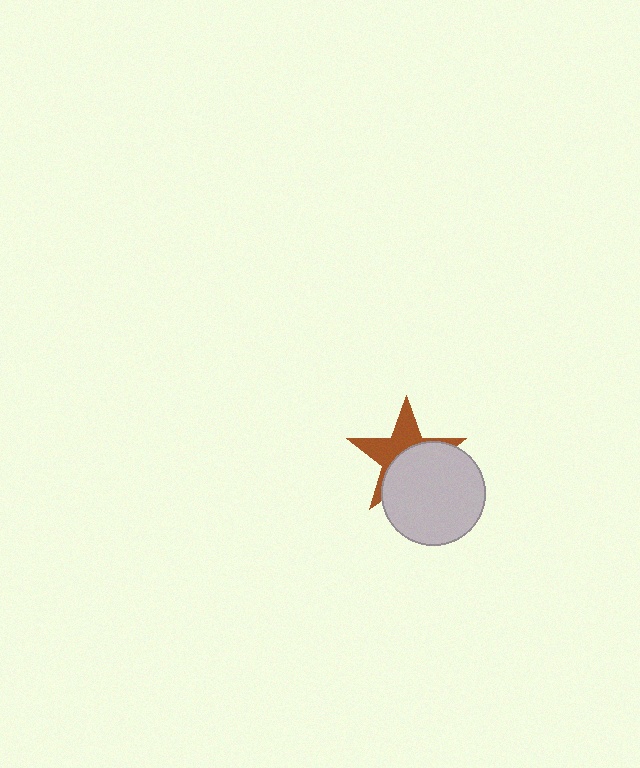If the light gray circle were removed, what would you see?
You would see the complete brown star.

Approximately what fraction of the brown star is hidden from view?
Roughly 52% of the brown star is hidden behind the light gray circle.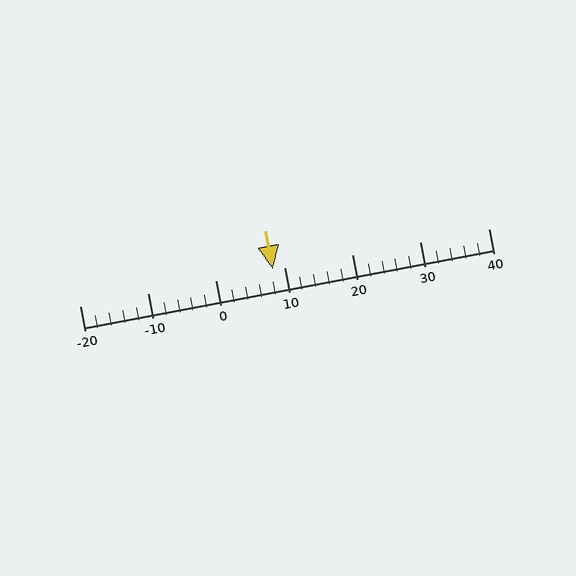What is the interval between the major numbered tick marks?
The major tick marks are spaced 10 units apart.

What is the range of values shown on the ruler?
The ruler shows values from -20 to 40.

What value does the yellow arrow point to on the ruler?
The yellow arrow points to approximately 8.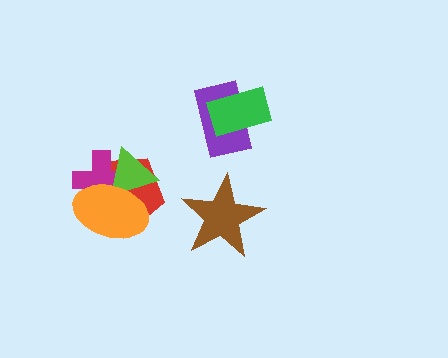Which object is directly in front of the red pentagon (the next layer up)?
The magenta cross is directly in front of the red pentagon.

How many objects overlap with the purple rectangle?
1 object overlaps with the purple rectangle.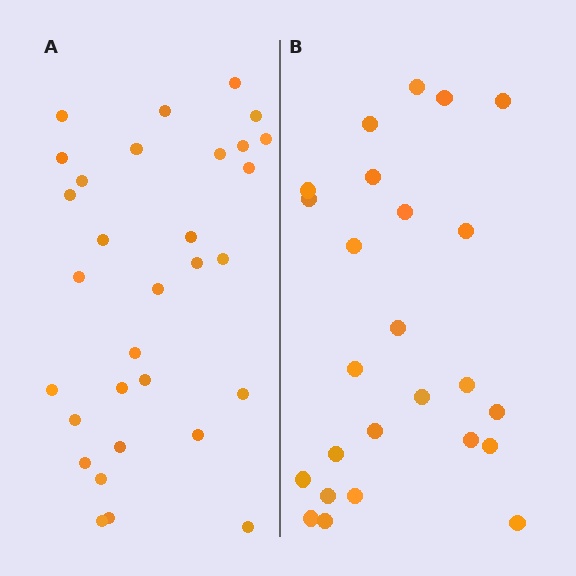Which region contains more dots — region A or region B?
Region A (the left region) has more dots.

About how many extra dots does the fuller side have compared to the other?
Region A has about 6 more dots than region B.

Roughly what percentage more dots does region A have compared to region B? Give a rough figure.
About 25% more.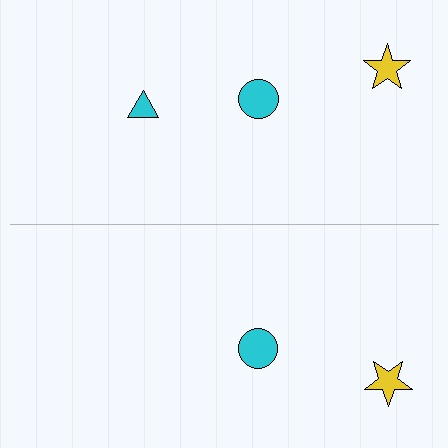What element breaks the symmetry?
A cyan triangle is missing from the bottom side.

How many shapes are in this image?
There are 5 shapes in this image.